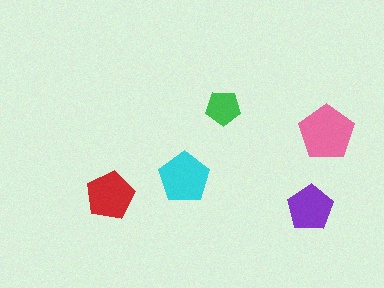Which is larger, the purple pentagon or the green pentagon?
The purple one.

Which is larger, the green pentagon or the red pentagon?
The red one.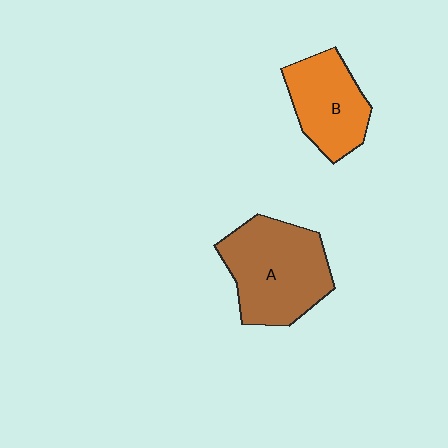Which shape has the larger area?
Shape A (brown).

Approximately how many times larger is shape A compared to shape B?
Approximately 1.4 times.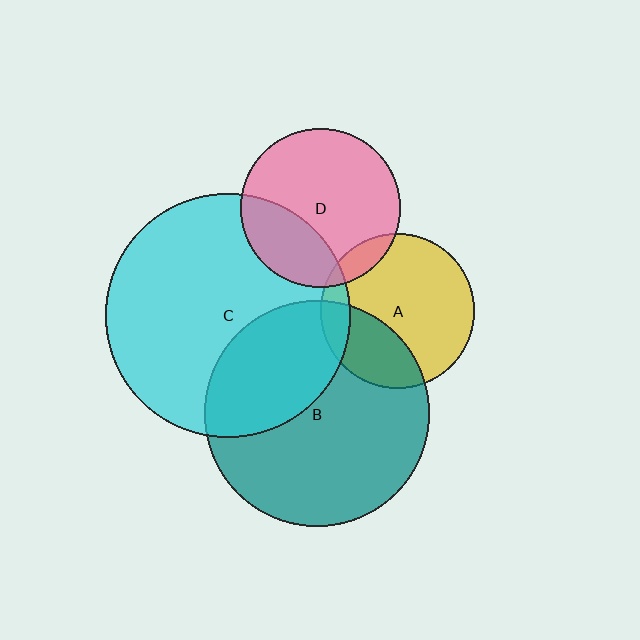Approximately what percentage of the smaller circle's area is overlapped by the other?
Approximately 10%.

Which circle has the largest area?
Circle C (cyan).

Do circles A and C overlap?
Yes.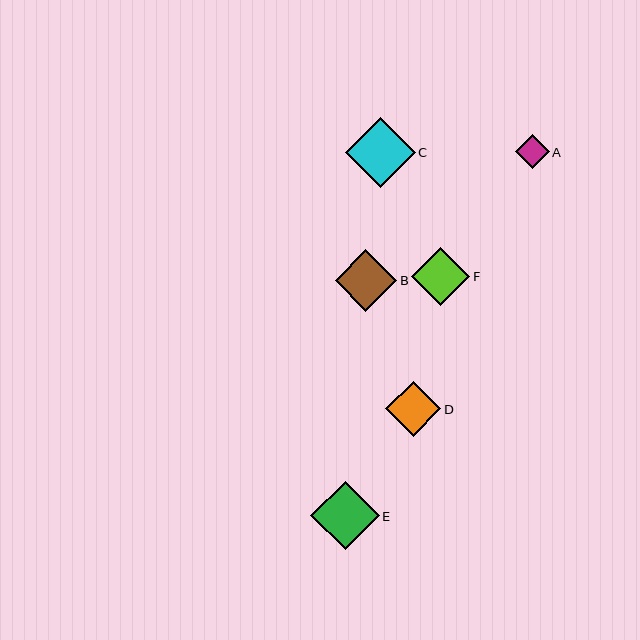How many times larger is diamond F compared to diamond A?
Diamond F is approximately 1.7 times the size of diamond A.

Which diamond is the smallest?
Diamond A is the smallest with a size of approximately 34 pixels.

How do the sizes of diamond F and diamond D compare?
Diamond F and diamond D are approximately the same size.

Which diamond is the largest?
Diamond C is the largest with a size of approximately 70 pixels.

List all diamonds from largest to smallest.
From largest to smallest: C, E, B, F, D, A.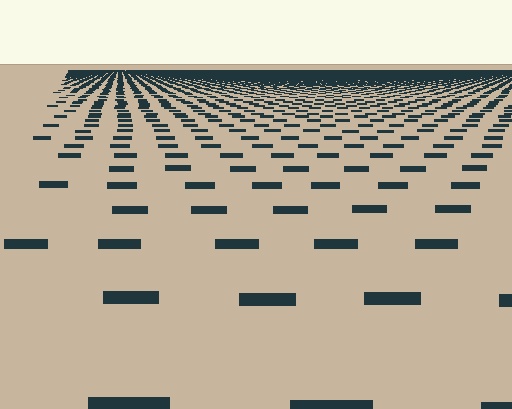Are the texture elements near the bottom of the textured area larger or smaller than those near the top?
Larger. Near the bottom, elements are closer to the viewer and appear at a bigger on-screen size.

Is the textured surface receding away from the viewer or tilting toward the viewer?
The surface is receding away from the viewer. Texture elements get smaller and denser toward the top.